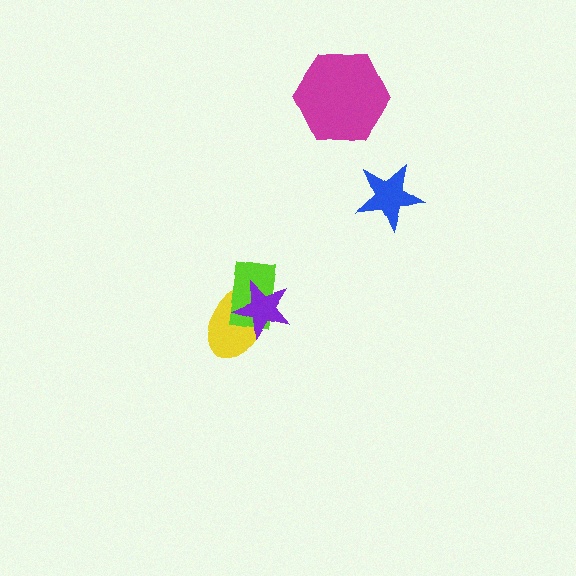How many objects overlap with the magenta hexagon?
0 objects overlap with the magenta hexagon.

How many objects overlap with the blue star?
0 objects overlap with the blue star.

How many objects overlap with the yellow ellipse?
2 objects overlap with the yellow ellipse.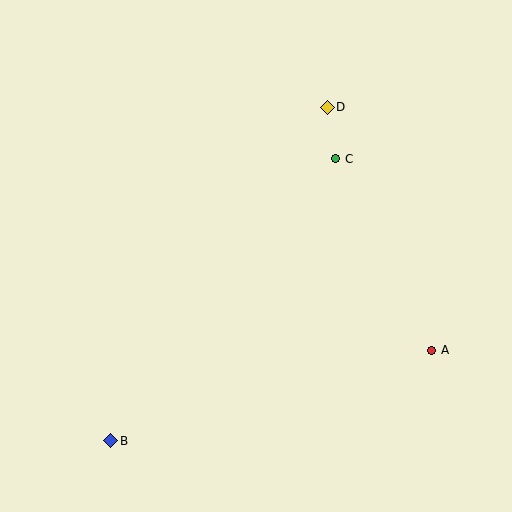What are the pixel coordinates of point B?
Point B is at (111, 441).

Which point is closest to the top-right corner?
Point D is closest to the top-right corner.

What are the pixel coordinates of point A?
Point A is at (432, 350).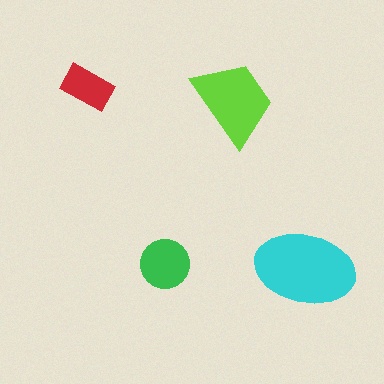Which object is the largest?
The cyan ellipse.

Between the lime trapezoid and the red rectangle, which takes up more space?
The lime trapezoid.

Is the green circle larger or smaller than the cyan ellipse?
Smaller.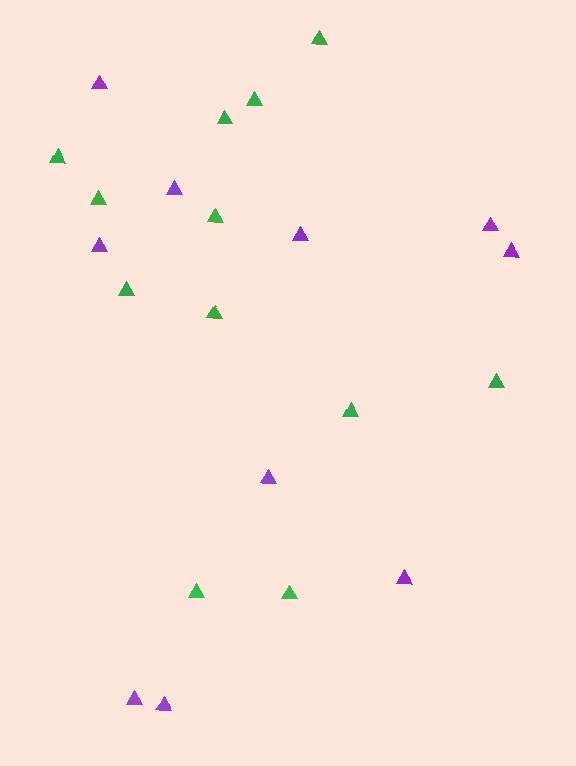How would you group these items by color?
There are 2 groups: one group of purple triangles (10) and one group of green triangles (12).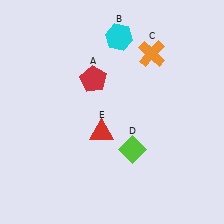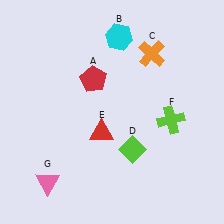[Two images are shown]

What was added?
A lime cross (F), a pink triangle (G) were added in Image 2.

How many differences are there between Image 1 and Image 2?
There are 2 differences between the two images.